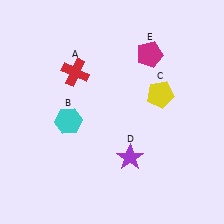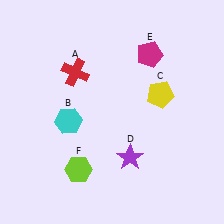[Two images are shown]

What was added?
A lime hexagon (F) was added in Image 2.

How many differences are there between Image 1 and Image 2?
There is 1 difference between the two images.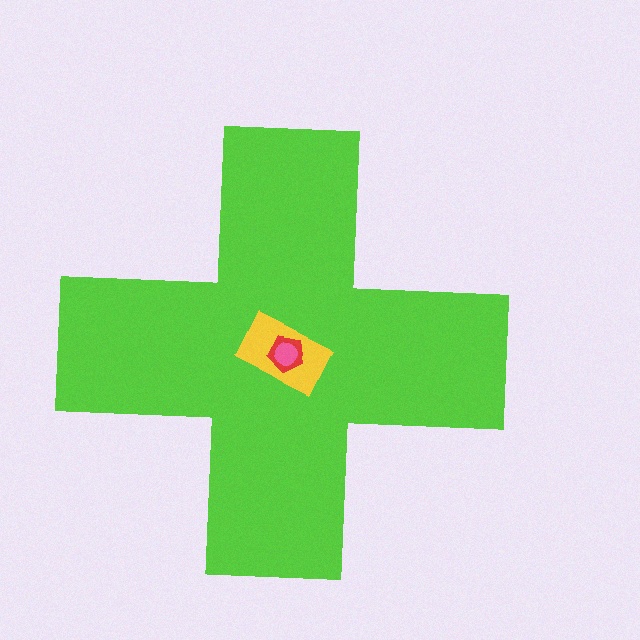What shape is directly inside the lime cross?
The yellow rectangle.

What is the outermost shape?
The lime cross.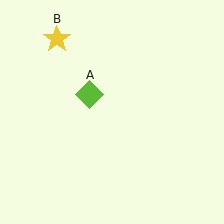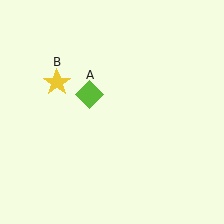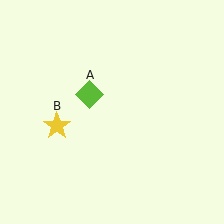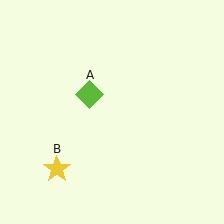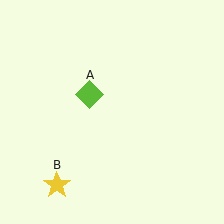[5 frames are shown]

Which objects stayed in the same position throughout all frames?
Lime diamond (object A) remained stationary.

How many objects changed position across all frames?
1 object changed position: yellow star (object B).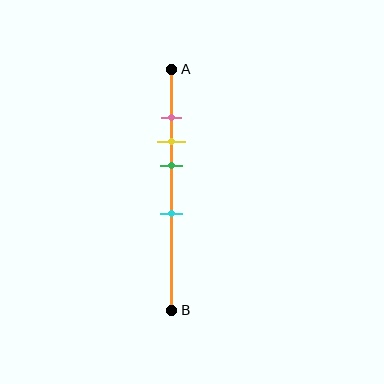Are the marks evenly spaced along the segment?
No, the marks are not evenly spaced.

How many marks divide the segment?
There are 4 marks dividing the segment.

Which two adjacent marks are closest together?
The pink and yellow marks are the closest adjacent pair.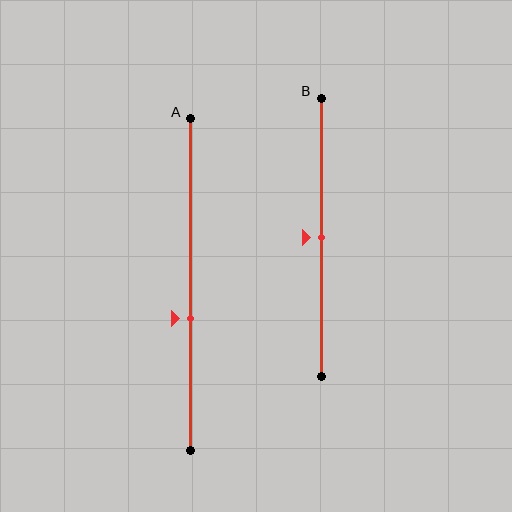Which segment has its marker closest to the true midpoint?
Segment B has its marker closest to the true midpoint.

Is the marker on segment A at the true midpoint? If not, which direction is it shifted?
No, the marker on segment A is shifted downward by about 10% of the segment length.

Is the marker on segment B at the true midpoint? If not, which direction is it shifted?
Yes, the marker on segment B is at the true midpoint.